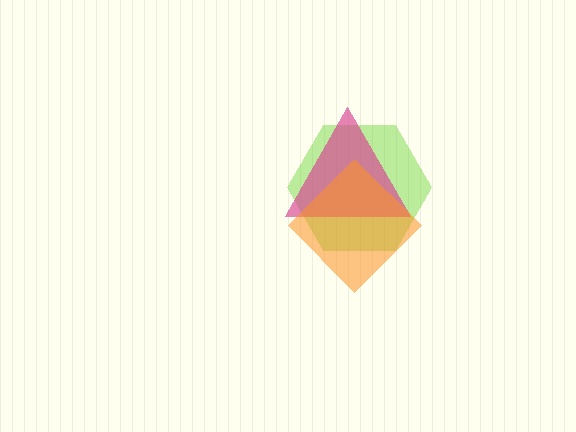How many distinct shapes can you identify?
There are 3 distinct shapes: a lime hexagon, a magenta triangle, an orange diamond.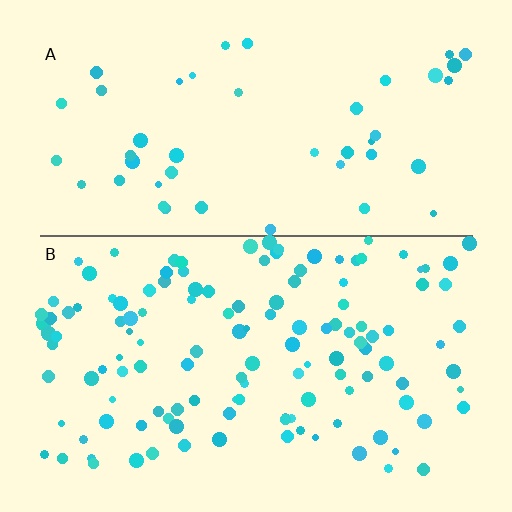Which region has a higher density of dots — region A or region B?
B (the bottom).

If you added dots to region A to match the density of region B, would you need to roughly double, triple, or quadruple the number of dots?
Approximately triple.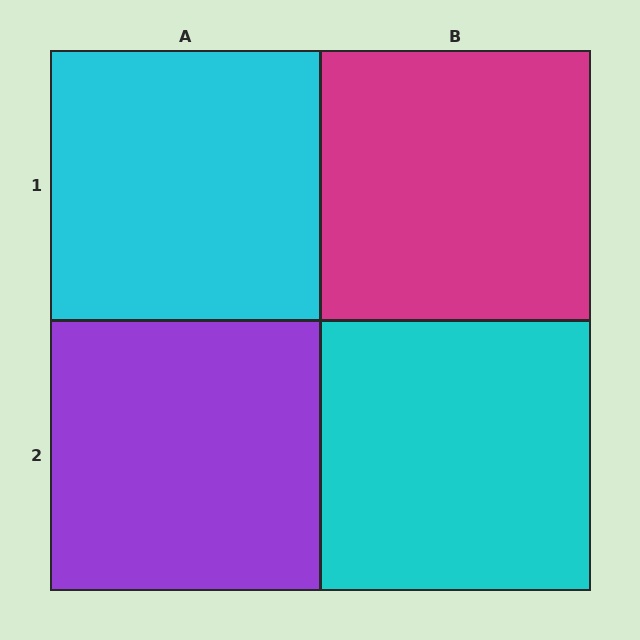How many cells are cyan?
2 cells are cyan.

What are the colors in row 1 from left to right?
Cyan, magenta.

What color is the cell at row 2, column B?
Cyan.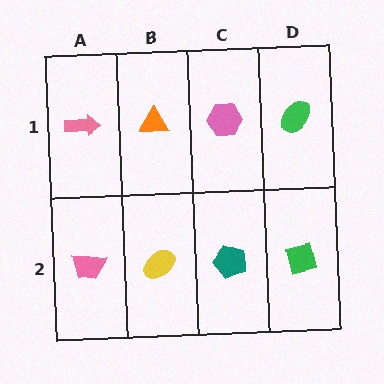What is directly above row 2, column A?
A pink arrow.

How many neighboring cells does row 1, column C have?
3.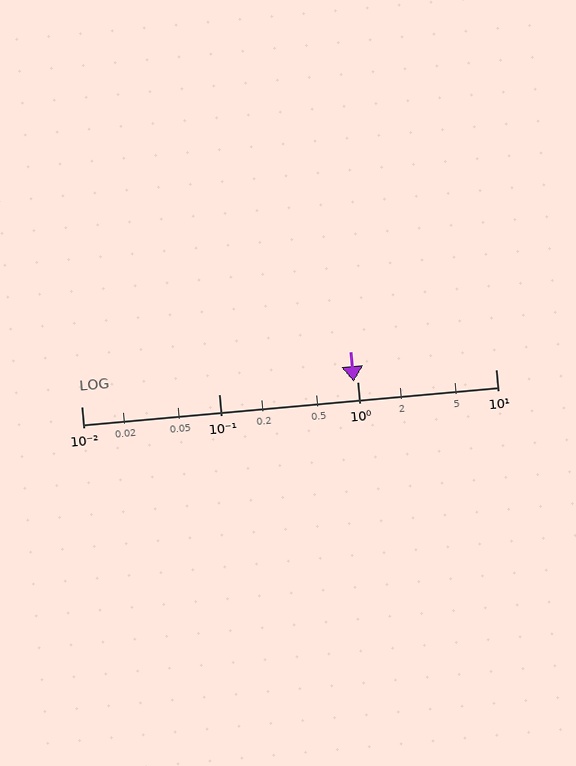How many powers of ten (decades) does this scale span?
The scale spans 3 decades, from 0.01 to 10.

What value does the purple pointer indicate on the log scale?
The pointer indicates approximately 0.94.